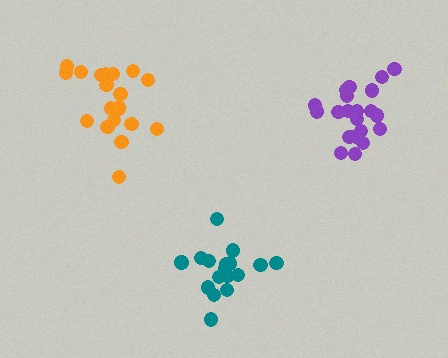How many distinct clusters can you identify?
There are 3 distinct clusters.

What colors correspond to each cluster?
The clusters are colored: purple, teal, orange.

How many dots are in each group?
Group 1: 21 dots, Group 2: 17 dots, Group 3: 20 dots (58 total).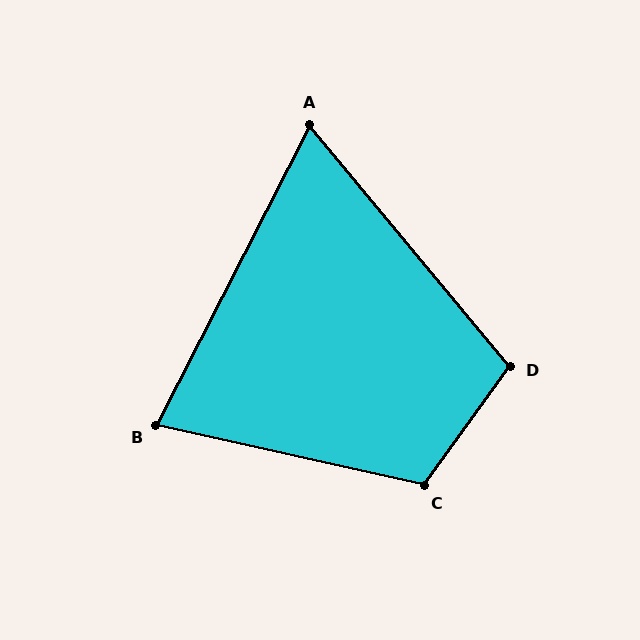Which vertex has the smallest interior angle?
A, at approximately 67 degrees.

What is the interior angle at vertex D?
Approximately 105 degrees (obtuse).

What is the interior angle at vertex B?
Approximately 75 degrees (acute).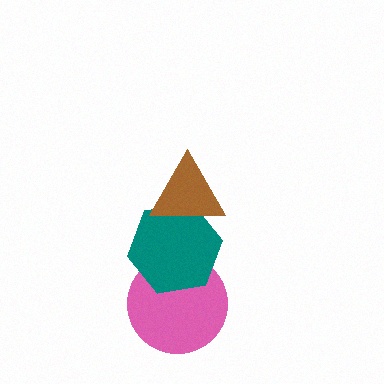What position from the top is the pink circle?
The pink circle is 3rd from the top.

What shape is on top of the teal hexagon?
The brown triangle is on top of the teal hexagon.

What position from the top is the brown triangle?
The brown triangle is 1st from the top.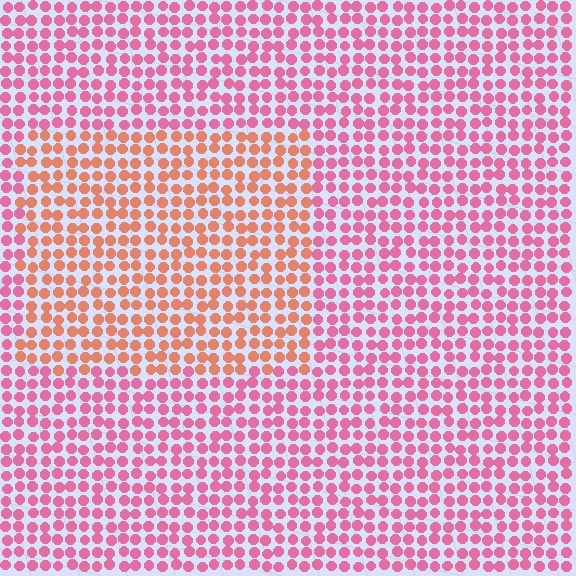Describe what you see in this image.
The image is filled with small pink elements in a uniform arrangement. A rectangle-shaped region is visible where the elements are tinted to a slightly different hue, forming a subtle color boundary.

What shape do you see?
I see a rectangle.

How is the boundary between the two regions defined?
The boundary is defined purely by a slight shift in hue (about 38 degrees). Spacing, size, and orientation are identical on both sides.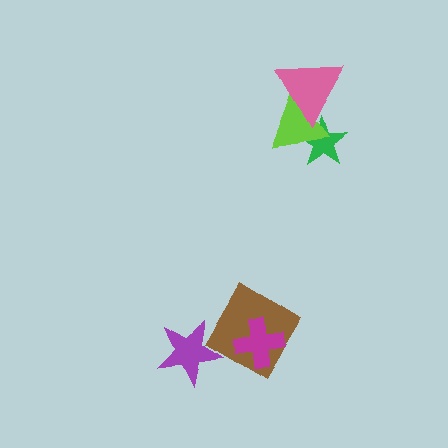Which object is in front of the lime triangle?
The pink triangle is in front of the lime triangle.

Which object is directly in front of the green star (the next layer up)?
The lime triangle is directly in front of the green star.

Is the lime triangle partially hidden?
Yes, it is partially covered by another shape.